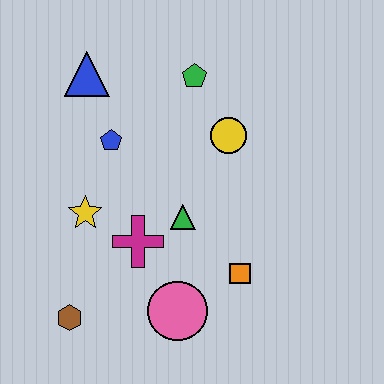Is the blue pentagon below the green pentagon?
Yes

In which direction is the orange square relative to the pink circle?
The orange square is to the right of the pink circle.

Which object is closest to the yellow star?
The magenta cross is closest to the yellow star.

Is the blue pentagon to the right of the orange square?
No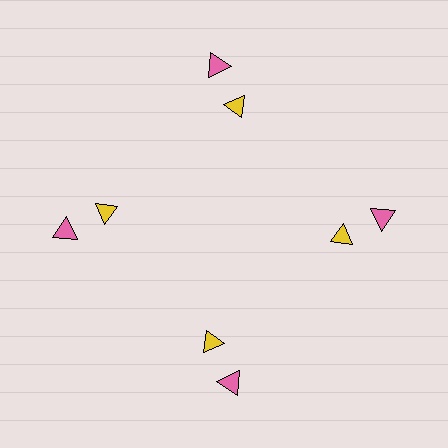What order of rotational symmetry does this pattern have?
This pattern has 4-fold rotational symmetry.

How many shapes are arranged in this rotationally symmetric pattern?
There are 8 shapes, arranged in 4 groups of 2.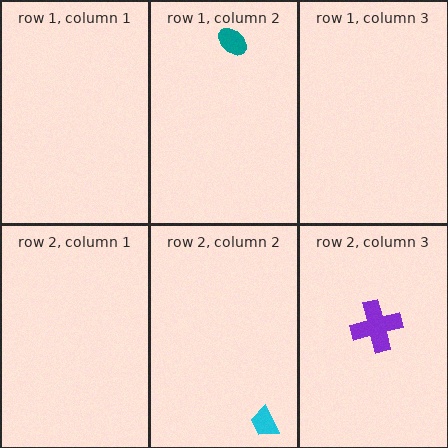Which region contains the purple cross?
The row 2, column 3 region.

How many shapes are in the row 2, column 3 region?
1.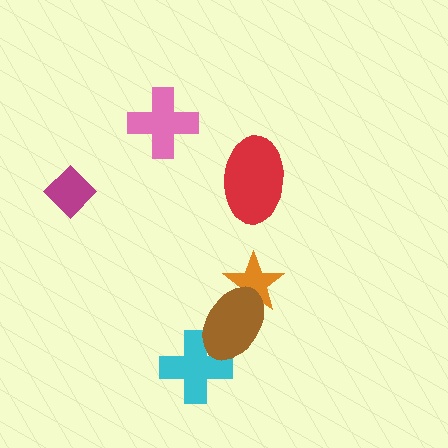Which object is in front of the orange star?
The brown ellipse is in front of the orange star.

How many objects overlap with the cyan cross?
1 object overlaps with the cyan cross.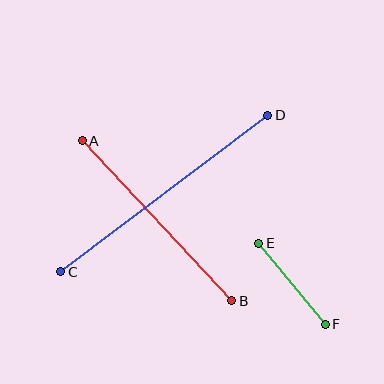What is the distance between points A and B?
The distance is approximately 219 pixels.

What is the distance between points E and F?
The distance is approximately 105 pixels.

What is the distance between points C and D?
The distance is approximately 259 pixels.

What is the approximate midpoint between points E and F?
The midpoint is at approximately (292, 284) pixels.